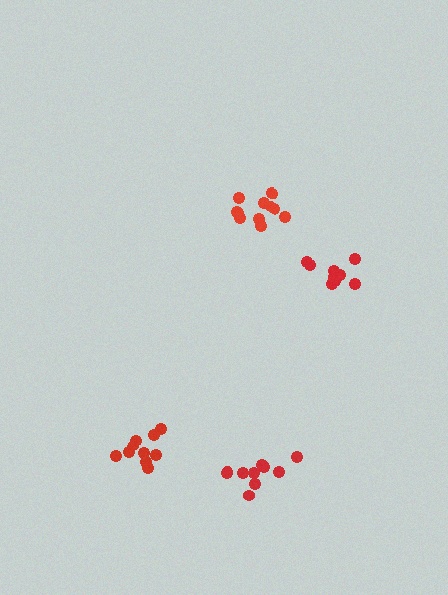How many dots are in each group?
Group 1: 10 dots, Group 2: 11 dots, Group 3: 9 dots, Group 4: 10 dots (40 total).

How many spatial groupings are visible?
There are 4 spatial groupings.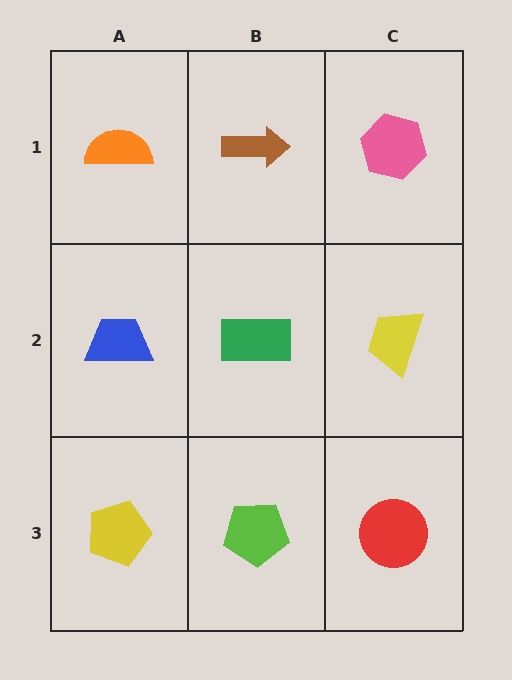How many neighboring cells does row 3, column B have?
3.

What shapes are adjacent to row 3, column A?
A blue trapezoid (row 2, column A), a lime pentagon (row 3, column B).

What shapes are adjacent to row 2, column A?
An orange semicircle (row 1, column A), a yellow pentagon (row 3, column A), a green rectangle (row 2, column B).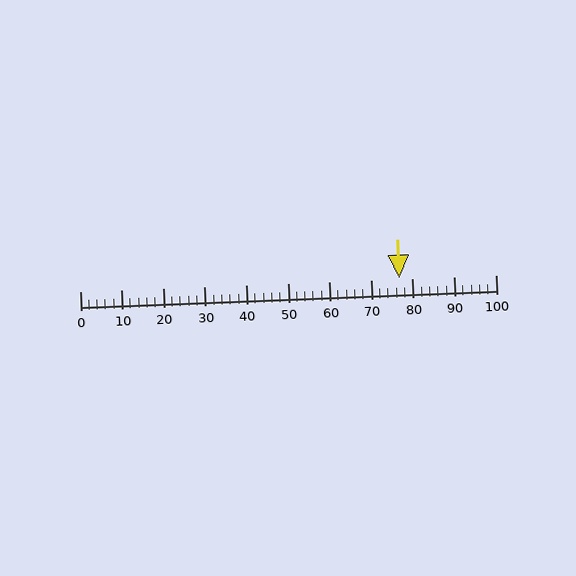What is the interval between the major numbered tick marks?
The major tick marks are spaced 10 units apart.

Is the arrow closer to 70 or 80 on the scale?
The arrow is closer to 80.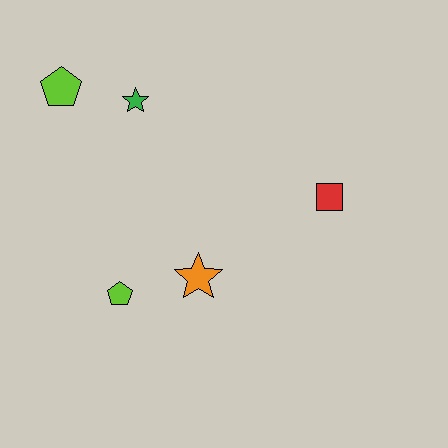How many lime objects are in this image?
There are 2 lime objects.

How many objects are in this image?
There are 5 objects.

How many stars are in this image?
There are 2 stars.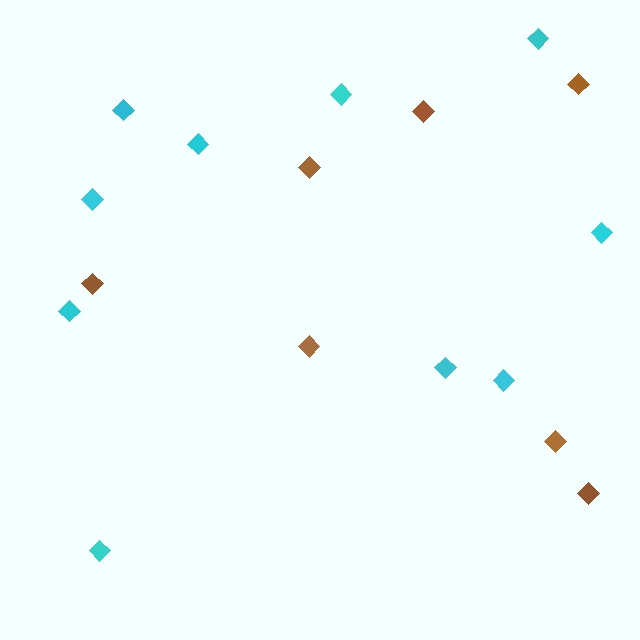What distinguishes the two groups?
There are 2 groups: one group of brown diamonds (7) and one group of cyan diamonds (10).